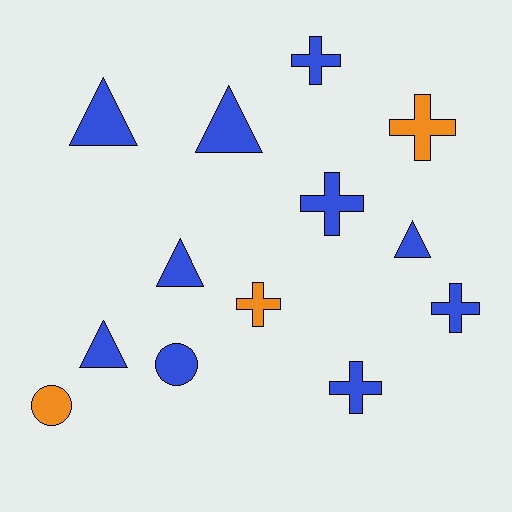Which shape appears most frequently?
Cross, with 6 objects.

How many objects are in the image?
There are 13 objects.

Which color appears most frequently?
Blue, with 10 objects.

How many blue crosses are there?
There are 4 blue crosses.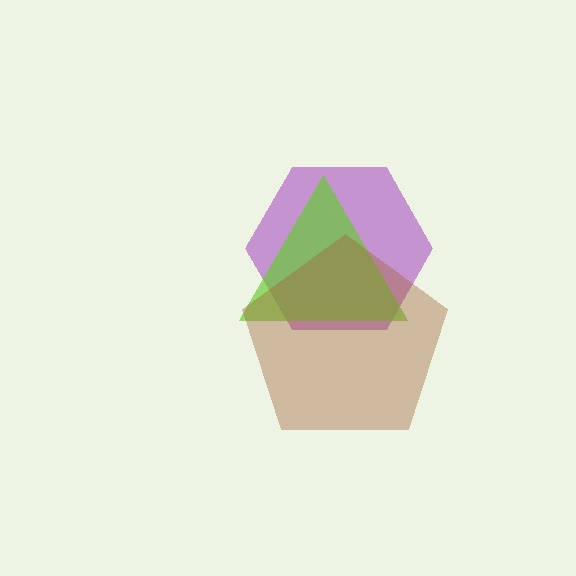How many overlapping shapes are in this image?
There are 3 overlapping shapes in the image.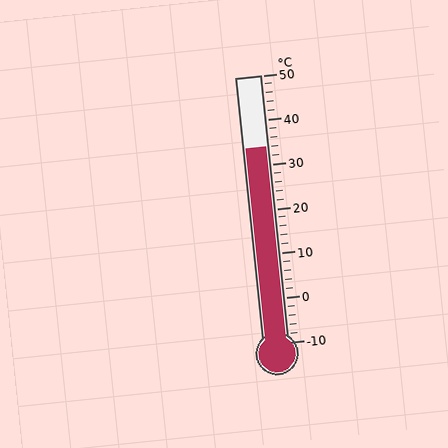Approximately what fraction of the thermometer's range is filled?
The thermometer is filled to approximately 75% of its range.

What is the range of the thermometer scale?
The thermometer scale ranges from -10°C to 50°C.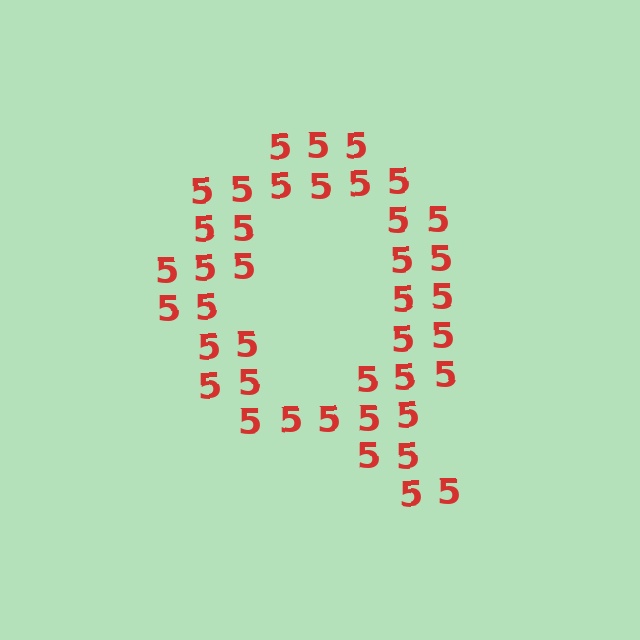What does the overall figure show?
The overall figure shows the letter Q.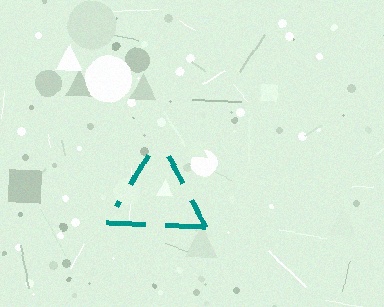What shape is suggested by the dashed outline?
The dashed outline suggests a triangle.